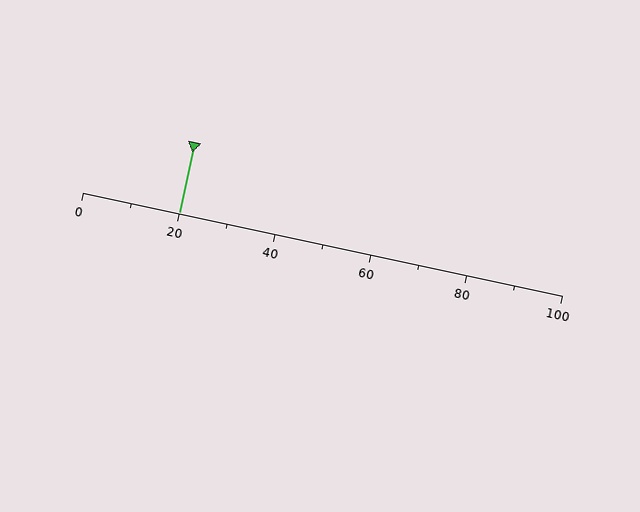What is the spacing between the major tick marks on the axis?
The major ticks are spaced 20 apart.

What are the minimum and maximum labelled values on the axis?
The axis runs from 0 to 100.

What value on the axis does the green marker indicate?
The marker indicates approximately 20.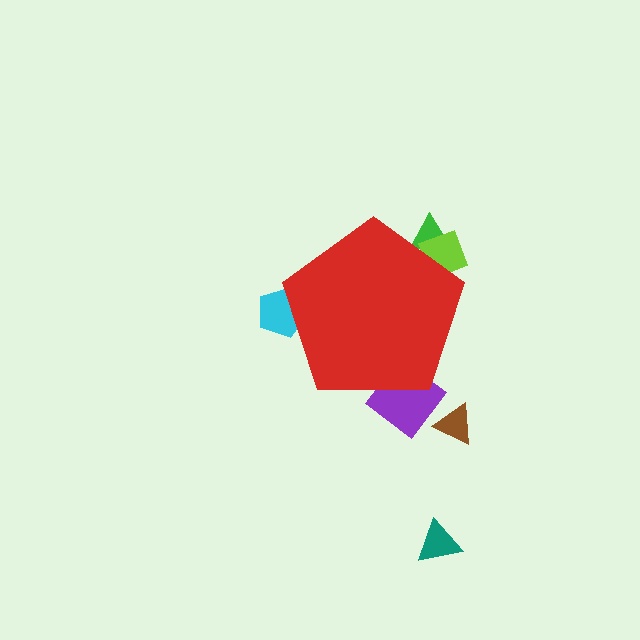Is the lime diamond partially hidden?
Yes, the lime diamond is partially hidden behind the red pentagon.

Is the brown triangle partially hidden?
No, the brown triangle is fully visible.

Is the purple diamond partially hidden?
Yes, the purple diamond is partially hidden behind the red pentagon.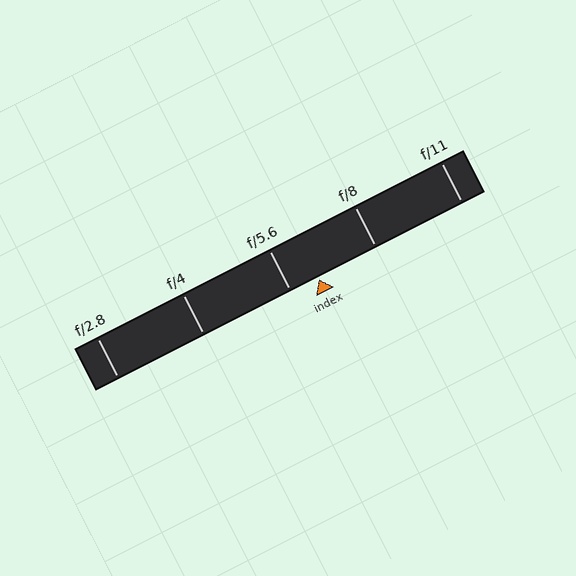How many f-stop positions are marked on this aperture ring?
There are 5 f-stop positions marked.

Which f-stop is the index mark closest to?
The index mark is closest to f/5.6.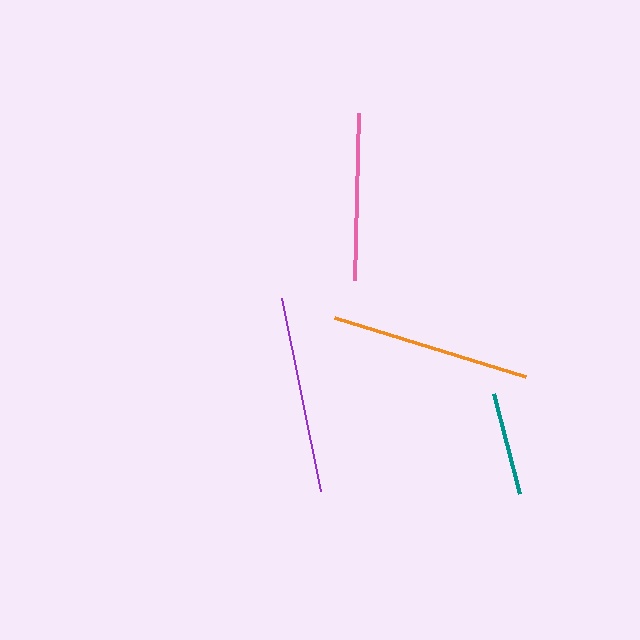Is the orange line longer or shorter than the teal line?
The orange line is longer than the teal line.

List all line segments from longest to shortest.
From longest to shortest: orange, purple, pink, teal.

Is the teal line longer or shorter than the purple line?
The purple line is longer than the teal line.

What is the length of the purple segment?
The purple segment is approximately 198 pixels long.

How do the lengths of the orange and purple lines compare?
The orange and purple lines are approximately the same length.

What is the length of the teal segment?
The teal segment is approximately 103 pixels long.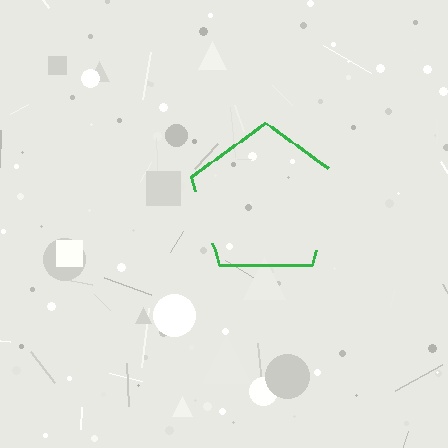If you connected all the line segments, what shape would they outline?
They would outline a pentagon.